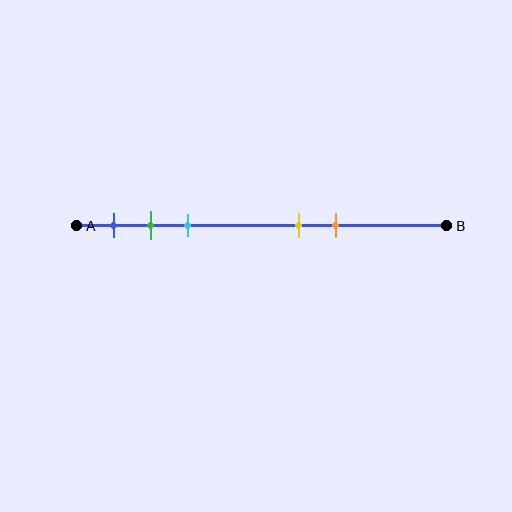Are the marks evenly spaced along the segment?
No, the marks are not evenly spaced.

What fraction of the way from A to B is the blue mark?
The blue mark is approximately 10% (0.1) of the way from A to B.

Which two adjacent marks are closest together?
The green and cyan marks are the closest adjacent pair.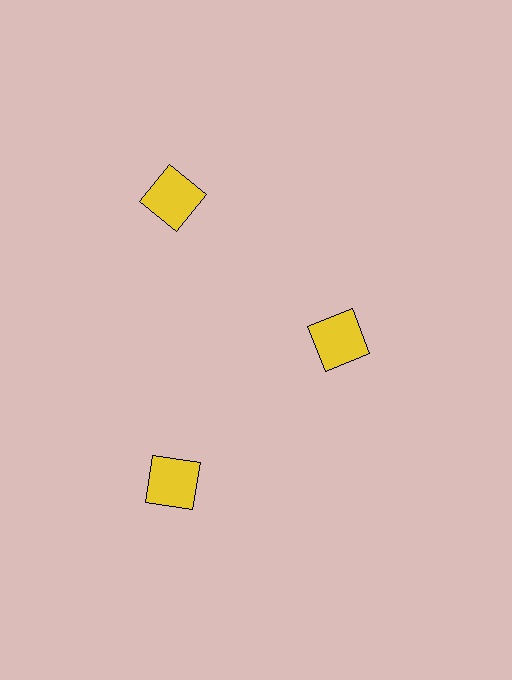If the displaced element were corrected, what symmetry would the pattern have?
It would have 3-fold rotational symmetry — the pattern would map onto itself every 120 degrees.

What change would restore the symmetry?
The symmetry would be restored by moving it outward, back onto the ring so that all 3 squares sit at equal angles and equal distance from the center.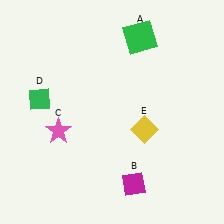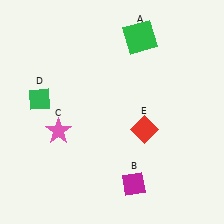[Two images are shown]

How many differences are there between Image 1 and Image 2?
There is 1 difference between the two images.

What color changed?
The diamond (E) changed from yellow in Image 1 to red in Image 2.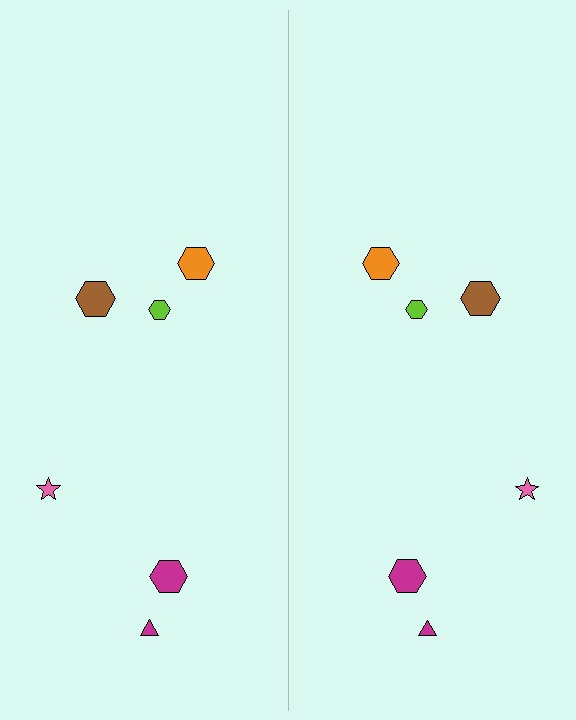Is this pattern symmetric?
Yes, this pattern has bilateral (reflection) symmetry.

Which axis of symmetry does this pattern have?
The pattern has a vertical axis of symmetry running through the center of the image.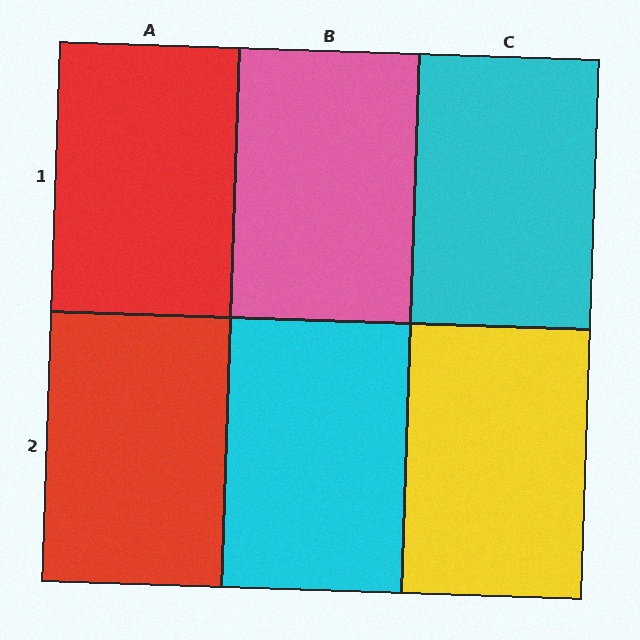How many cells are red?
2 cells are red.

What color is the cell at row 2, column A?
Red.